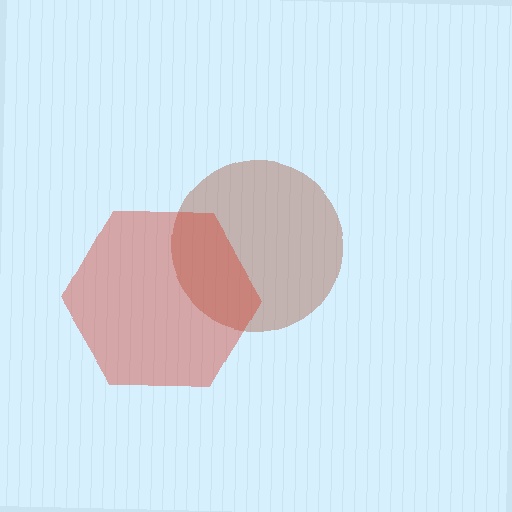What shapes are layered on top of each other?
The layered shapes are: a brown circle, a red hexagon.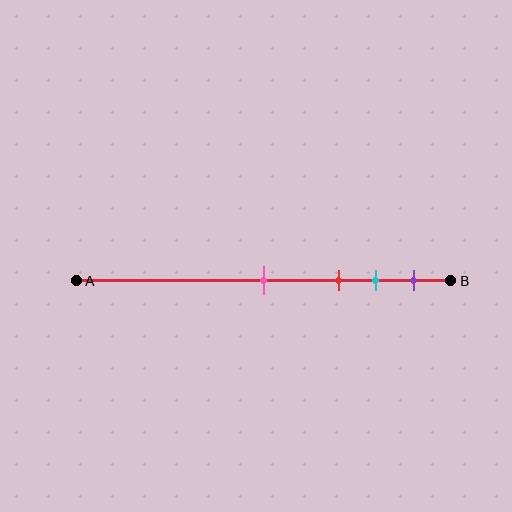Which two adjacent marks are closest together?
The cyan and purple marks are the closest adjacent pair.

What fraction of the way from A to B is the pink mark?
The pink mark is approximately 50% (0.5) of the way from A to B.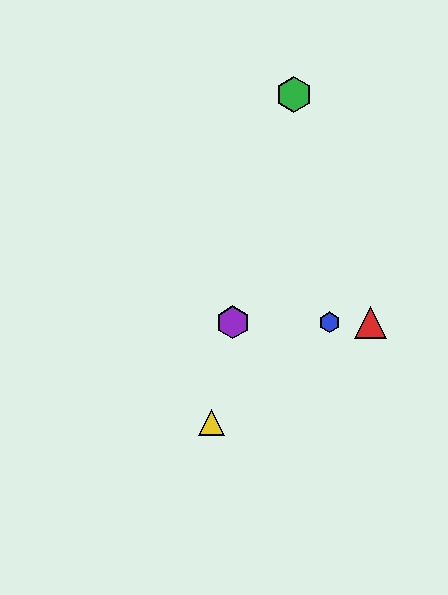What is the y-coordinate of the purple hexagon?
The purple hexagon is at y≈322.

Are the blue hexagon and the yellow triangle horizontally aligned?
No, the blue hexagon is at y≈322 and the yellow triangle is at y≈423.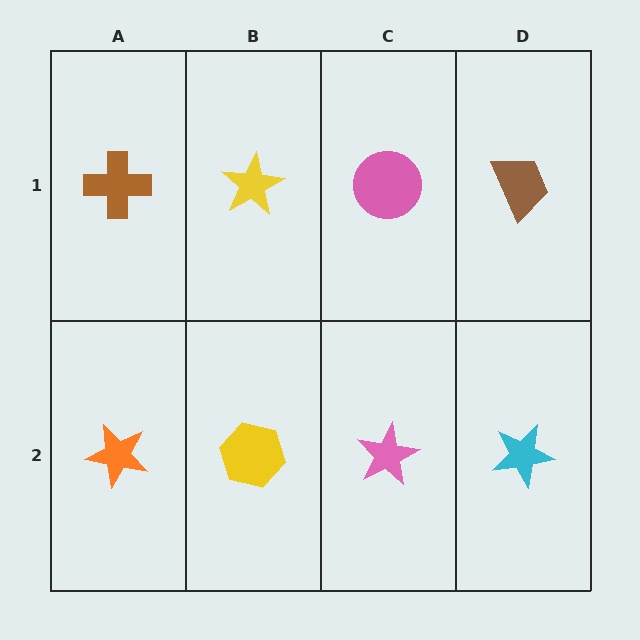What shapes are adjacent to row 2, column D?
A brown trapezoid (row 1, column D), a pink star (row 2, column C).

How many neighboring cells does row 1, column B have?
3.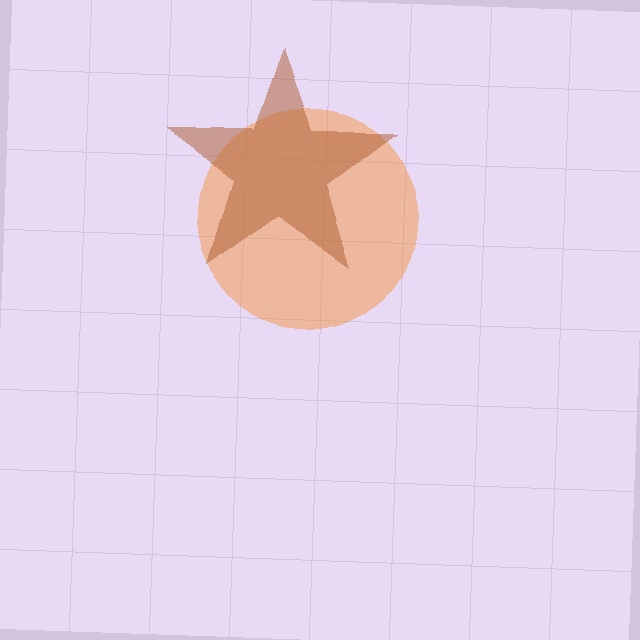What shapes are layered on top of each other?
The layered shapes are: an orange circle, a brown star.